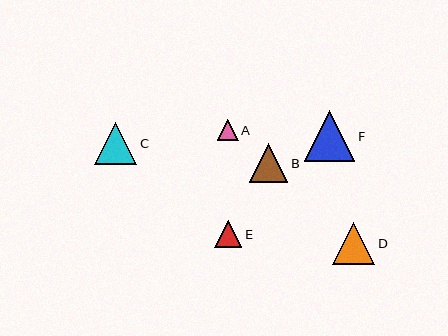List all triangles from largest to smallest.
From largest to smallest: F, D, C, B, E, A.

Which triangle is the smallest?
Triangle A is the smallest with a size of approximately 21 pixels.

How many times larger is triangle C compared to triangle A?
Triangle C is approximately 2.0 times the size of triangle A.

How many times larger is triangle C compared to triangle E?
Triangle C is approximately 1.6 times the size of triangle E.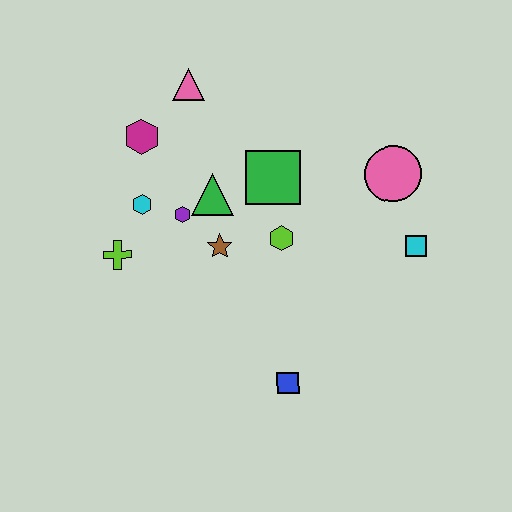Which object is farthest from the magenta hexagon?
The cyan square is farthest from the magenta hexagon.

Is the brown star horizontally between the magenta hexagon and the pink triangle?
No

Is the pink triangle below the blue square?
No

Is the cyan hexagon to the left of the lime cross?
No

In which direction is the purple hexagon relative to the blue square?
The purple hexagon is above the blue square.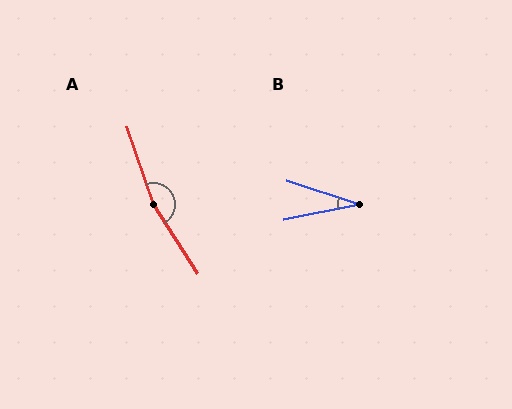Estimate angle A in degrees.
Approximately 166 degrees.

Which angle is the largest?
A, at approximately 166 degrees.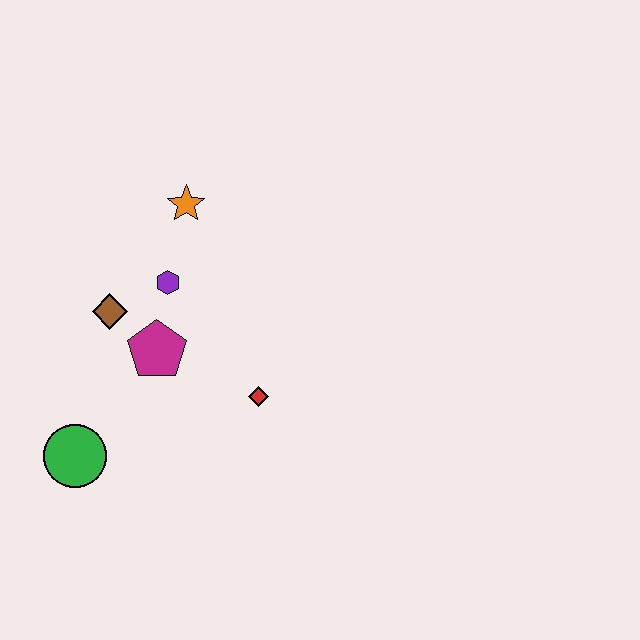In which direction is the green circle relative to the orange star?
The green circle is below the orange star.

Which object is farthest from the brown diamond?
The red diamond is farthest from the brown diamond.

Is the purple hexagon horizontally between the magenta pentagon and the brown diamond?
No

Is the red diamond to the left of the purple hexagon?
No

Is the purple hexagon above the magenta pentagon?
Yes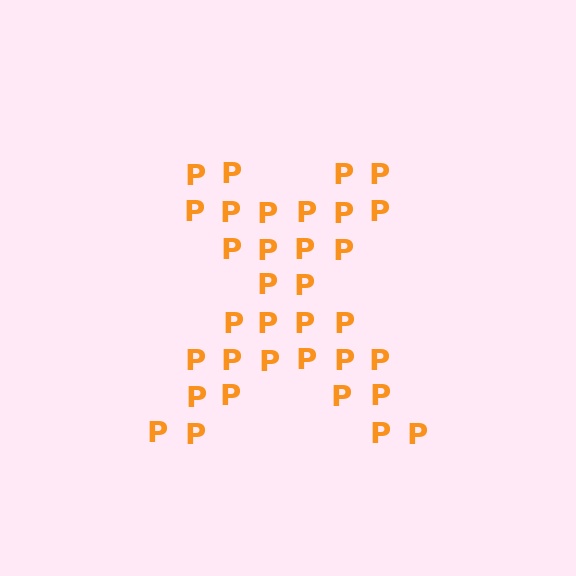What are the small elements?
The small elements are letter P's.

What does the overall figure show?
The overall figure shows the letter X.